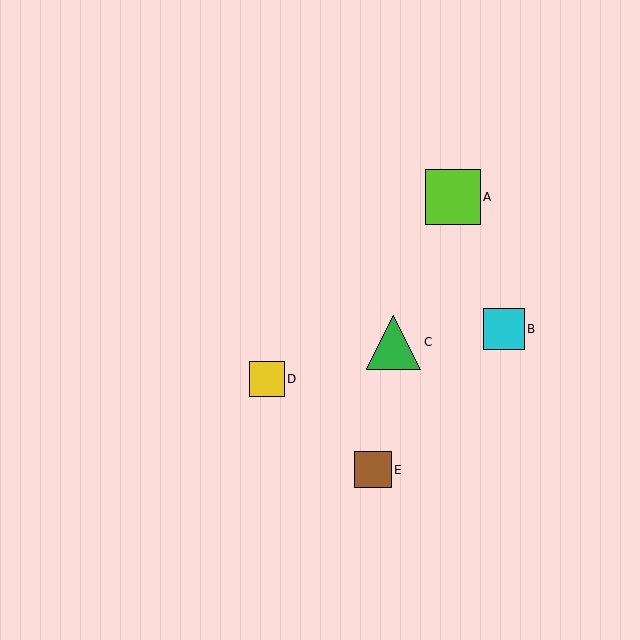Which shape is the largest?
The lime square (labeled A) is the largest.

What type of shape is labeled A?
Shape A is a lime square.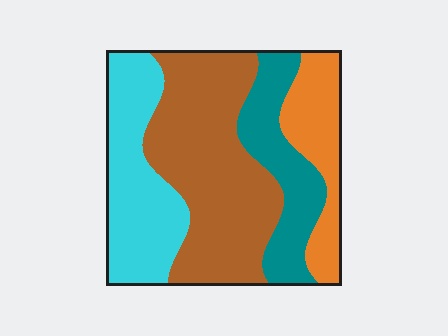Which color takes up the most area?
Brown, at roughly 40%.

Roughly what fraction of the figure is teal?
Teal covers 18% of the figure.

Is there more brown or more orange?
Brown.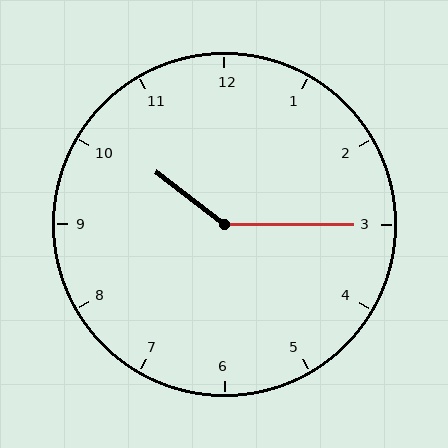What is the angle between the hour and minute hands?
Approximately 142 degrees.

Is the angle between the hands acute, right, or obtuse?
It is obtuse.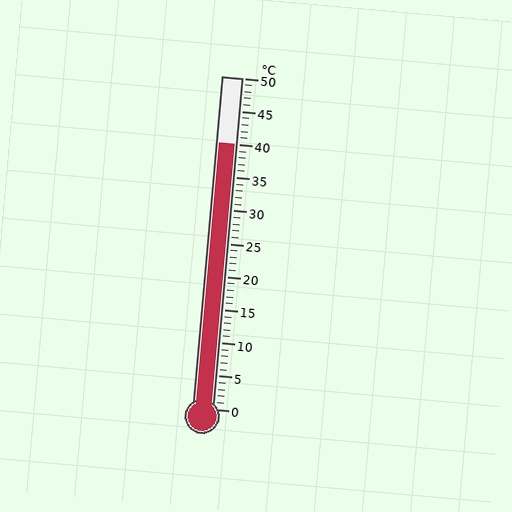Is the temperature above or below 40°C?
The temperature is at 40°C.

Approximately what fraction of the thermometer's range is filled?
The thermometer is filled to approximately 80% of its range.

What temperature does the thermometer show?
The thermometer shows approximately 40°C.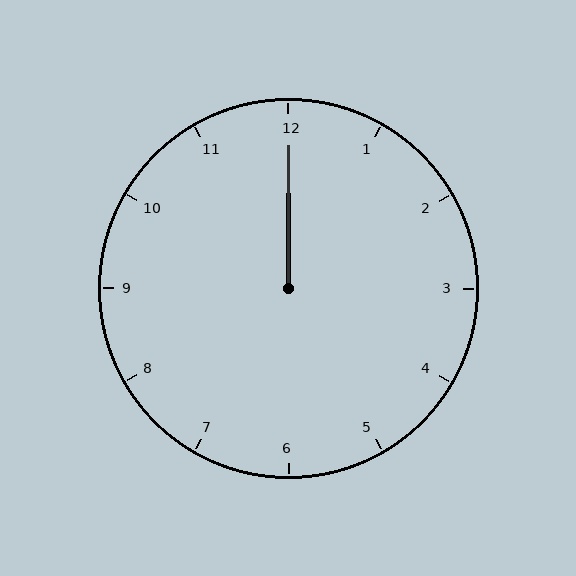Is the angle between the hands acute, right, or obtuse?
It is acute.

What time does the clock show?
12:00.